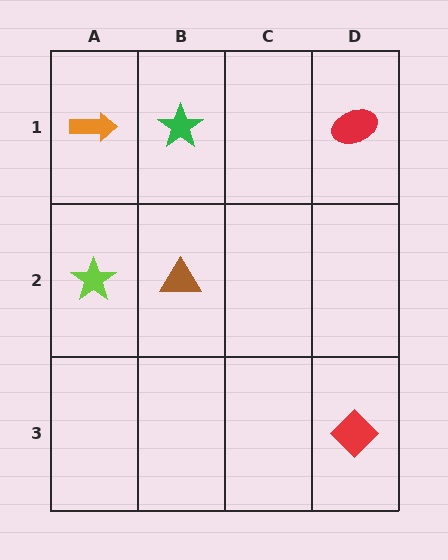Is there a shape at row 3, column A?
No, that cell is empty.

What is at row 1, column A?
An orange arrow.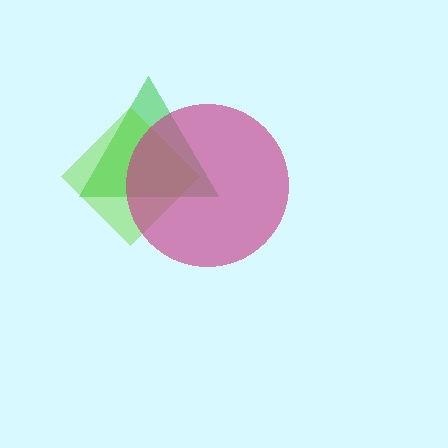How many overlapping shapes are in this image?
There are 3 overlapping shapes in the image.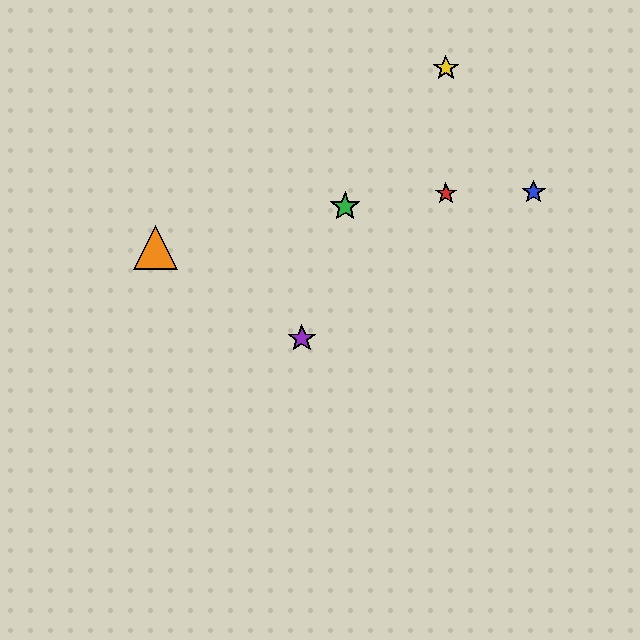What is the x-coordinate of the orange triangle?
The orange triangle is at x≈155.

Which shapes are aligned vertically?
The red star, the yellow star are aligned vertically.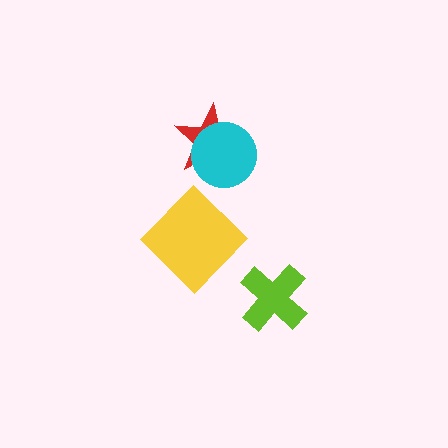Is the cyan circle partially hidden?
No, no other shape covers it.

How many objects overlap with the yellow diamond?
0 objects overlap with the yellow diamond.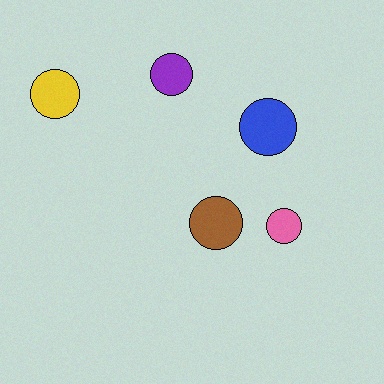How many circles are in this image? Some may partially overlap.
There are 5 circles.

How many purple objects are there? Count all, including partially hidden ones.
There is 1 purple object.